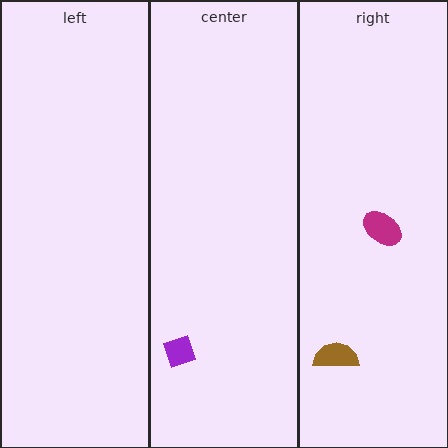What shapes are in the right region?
The brown semicircle, the magenta ellipse.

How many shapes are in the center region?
1.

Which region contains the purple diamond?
The center region.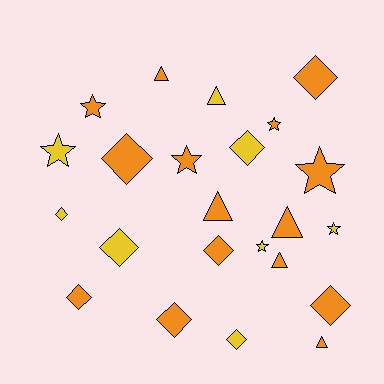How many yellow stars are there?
There are 3 yellow stars.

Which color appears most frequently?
Orange, with 15 objects.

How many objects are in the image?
There are 23 objects.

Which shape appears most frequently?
Diamond, with 10 objects.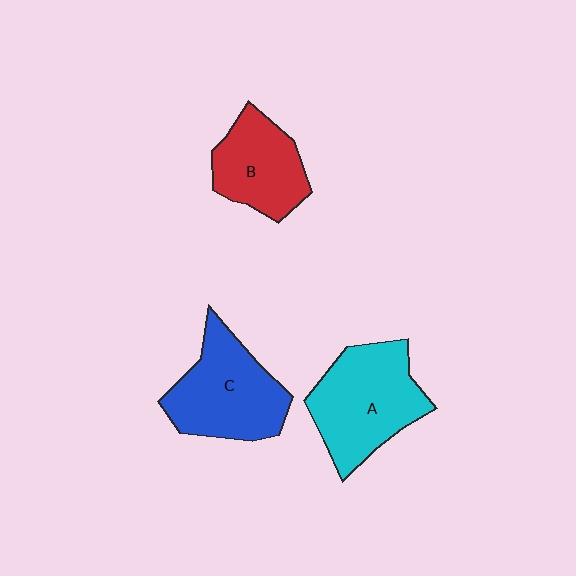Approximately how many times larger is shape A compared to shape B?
Approximately 1.4 times.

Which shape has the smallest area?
Shape B (red).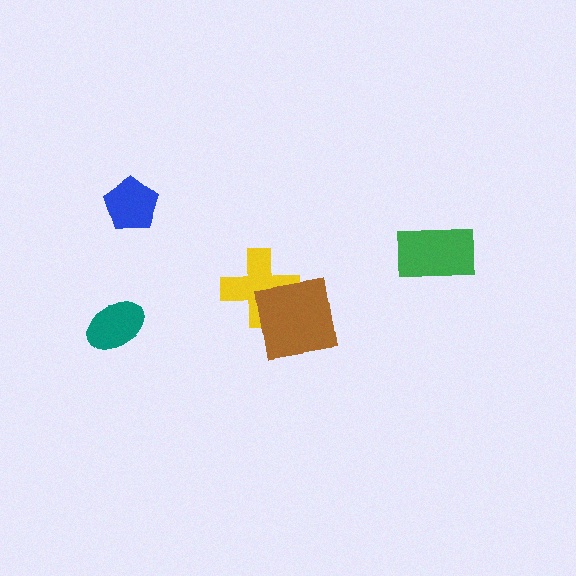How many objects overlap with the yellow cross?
1 object overlaps with the yellow cross.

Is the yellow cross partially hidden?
Yes, it is partially covered by another shape.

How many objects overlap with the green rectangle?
0 objects overlap with the green rectangle.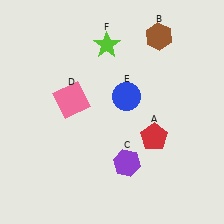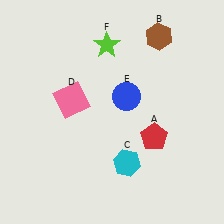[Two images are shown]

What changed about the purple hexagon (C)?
In Image 1, C is purple. In Image 2, it changed to cyan.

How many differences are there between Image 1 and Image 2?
There is 1 difference between the two images.